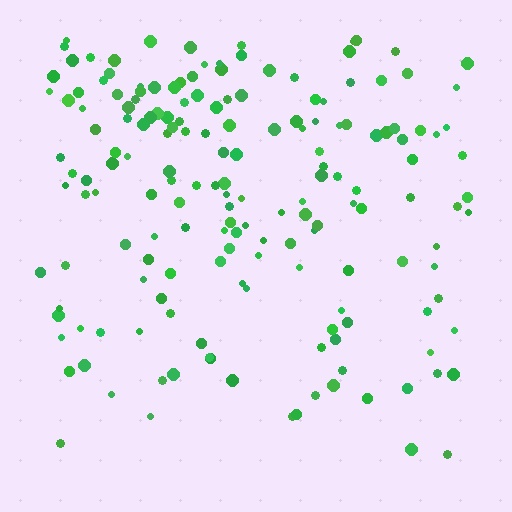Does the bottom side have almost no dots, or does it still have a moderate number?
Still a moderate number, just noticeably fewer than the top.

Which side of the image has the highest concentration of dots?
The top.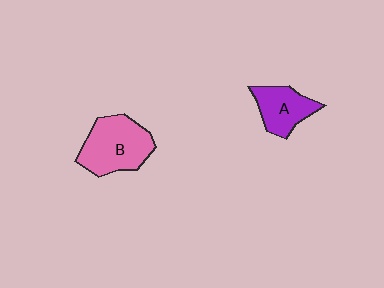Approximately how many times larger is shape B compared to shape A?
Approximately 1.5 times.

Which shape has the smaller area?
Shape A (purple).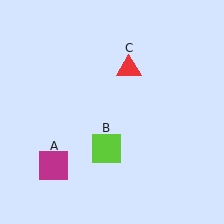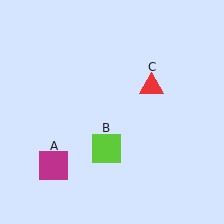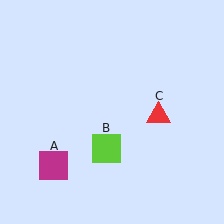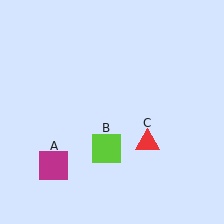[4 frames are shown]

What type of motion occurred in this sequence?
The red triangle (object C) rotated clockwise around the center of the scene.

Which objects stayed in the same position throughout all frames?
Magenta square (object A) and lime square (object B) remained stationary.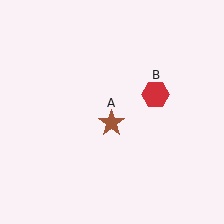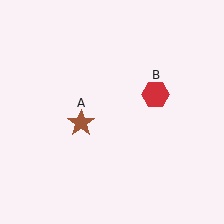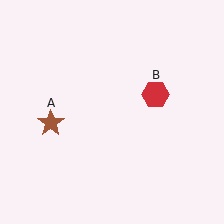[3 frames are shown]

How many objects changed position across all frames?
1 object changed position: brown star (object A).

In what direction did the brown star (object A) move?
The brown star (object A) moved left.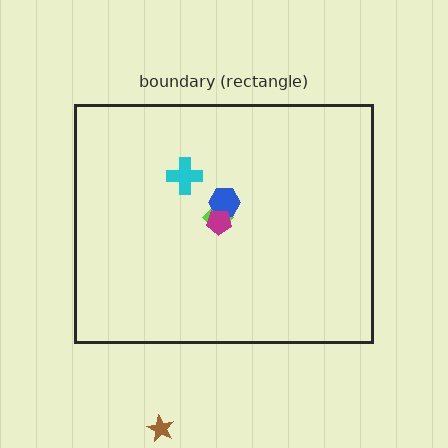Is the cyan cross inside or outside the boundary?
Inside.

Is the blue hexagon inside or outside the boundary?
Inside.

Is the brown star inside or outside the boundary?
Outside.